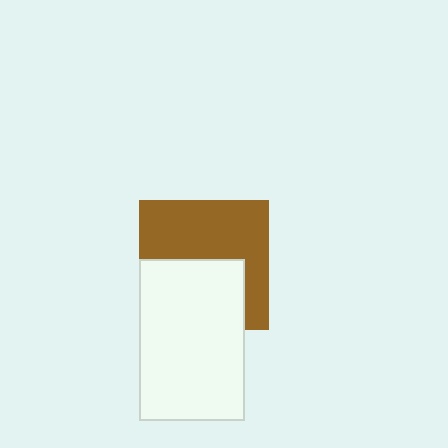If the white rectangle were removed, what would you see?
You would see the complete brown square.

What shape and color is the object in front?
The object in front is a white rectangle.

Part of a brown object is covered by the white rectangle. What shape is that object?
It is a square.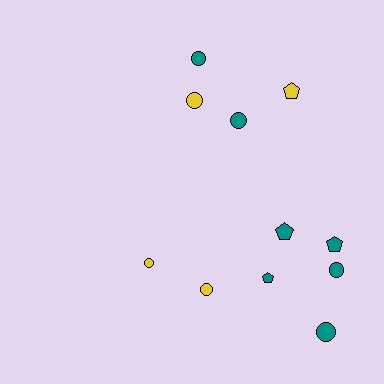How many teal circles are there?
There are 4 teal circles.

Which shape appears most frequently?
Circle, with 7 objects.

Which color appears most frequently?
Teal, with 7 objects.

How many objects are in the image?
There are 11 objects.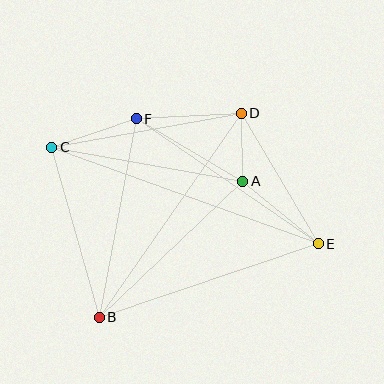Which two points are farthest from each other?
Points C and E are farthest from each other.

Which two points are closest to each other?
Points A and D are closest to each other.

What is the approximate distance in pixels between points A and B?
The distance between A and B is approximately 198 pixels.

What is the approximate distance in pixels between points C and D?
The distance between C and D is approximately 192 pixels.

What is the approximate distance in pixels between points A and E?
The distance between A and E is approximately 98 pixels.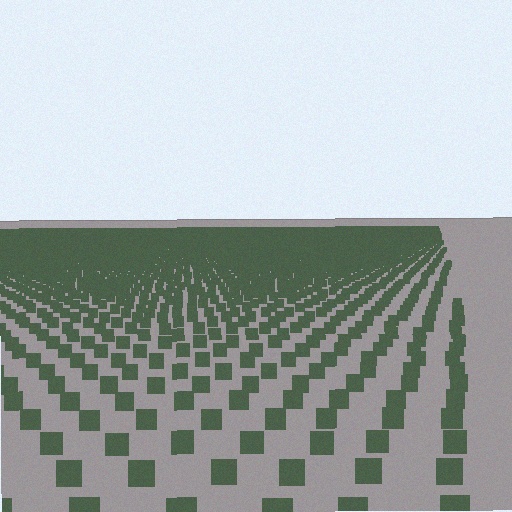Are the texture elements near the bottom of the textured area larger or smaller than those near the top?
Larger. Near the bottom, elements are closer to the viewer and appear at a bigger on-screen size.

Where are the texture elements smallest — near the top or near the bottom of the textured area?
Near the top.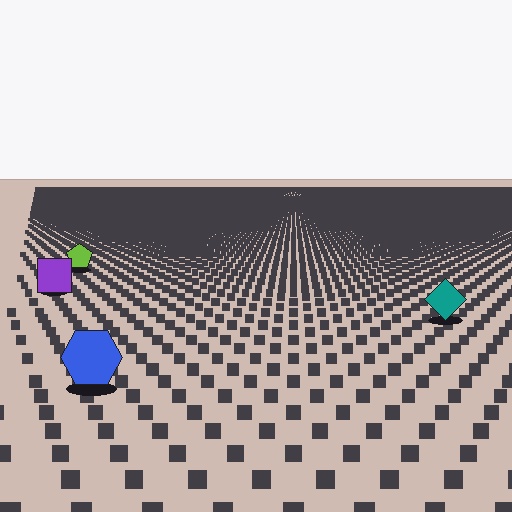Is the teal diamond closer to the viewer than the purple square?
Yes. The teal diamond is closer — you can tell from the texture gradient: the ground texture is coarser near it.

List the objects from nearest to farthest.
From nearest to farthest: the blue hexagon, the teal diamond, the purple square, the lime pentagon.